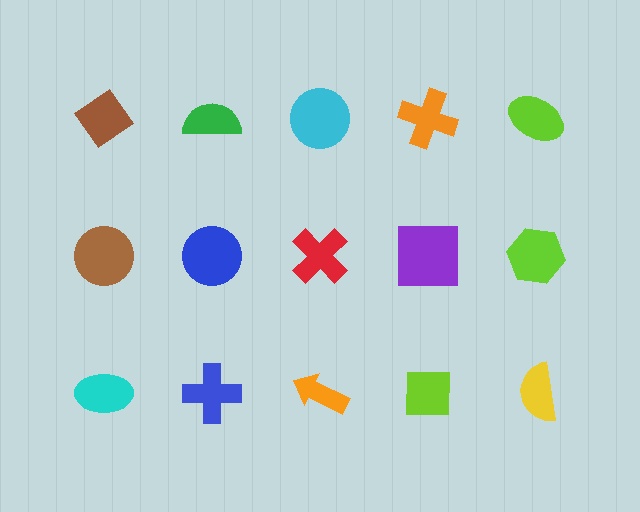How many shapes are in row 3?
5 shapes.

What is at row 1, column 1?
A brown diamond.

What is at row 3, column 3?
An orange arrow.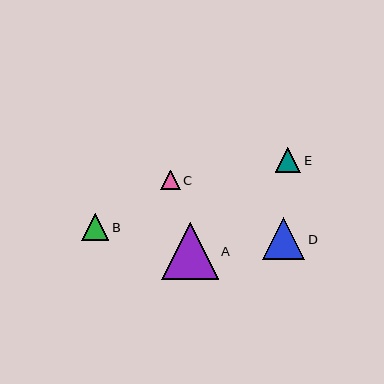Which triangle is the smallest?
Triangle C is the smallest with a size of approximately 19 pixels.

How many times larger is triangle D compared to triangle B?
Triangle D is approximately 1.6 times the size of triangle B.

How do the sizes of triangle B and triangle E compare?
Triangle B and triangle E are approximately the same size.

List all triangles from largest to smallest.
From largest to smallest: A, D, B, E, C.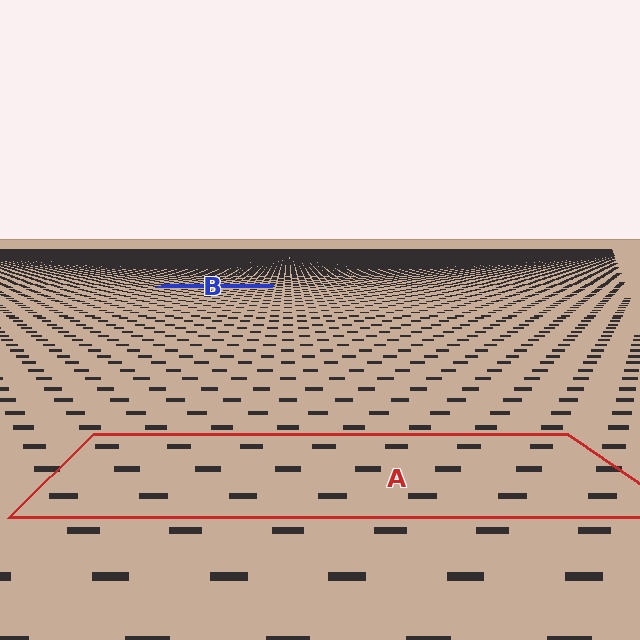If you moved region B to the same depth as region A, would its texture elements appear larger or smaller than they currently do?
They would appear larger. At a closer depth, the same texture elements are projected at a bigger on-screen size.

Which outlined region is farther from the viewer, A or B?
Region B is farther from the viewer — the texture elements inside it appear smaller and more densely packed.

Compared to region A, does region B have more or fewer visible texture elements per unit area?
Region B has more texture elements per unit area — they are packed more densely because it is farther away.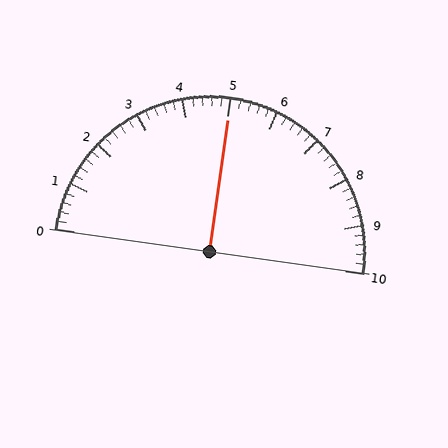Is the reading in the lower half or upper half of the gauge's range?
The reading is in the upper half of the range (0 to 10).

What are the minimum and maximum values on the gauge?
The gauge ranges from 0 to 10.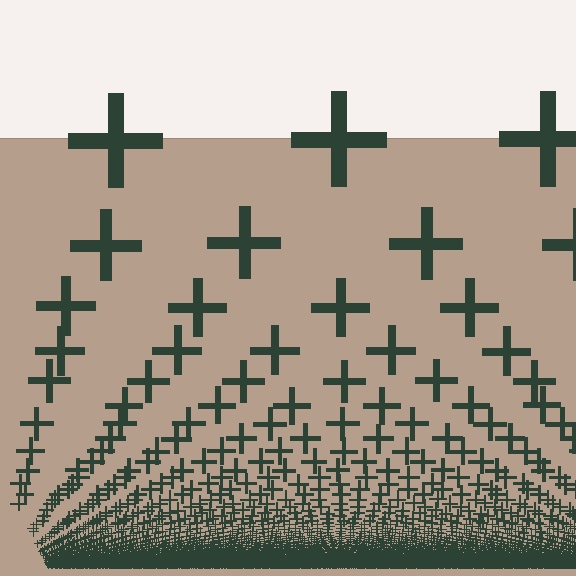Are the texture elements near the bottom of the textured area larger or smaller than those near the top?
Smaller. The gradient is inverted — elements near the bottom are smaller and denser.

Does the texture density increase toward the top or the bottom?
Density increases toward the bottom.